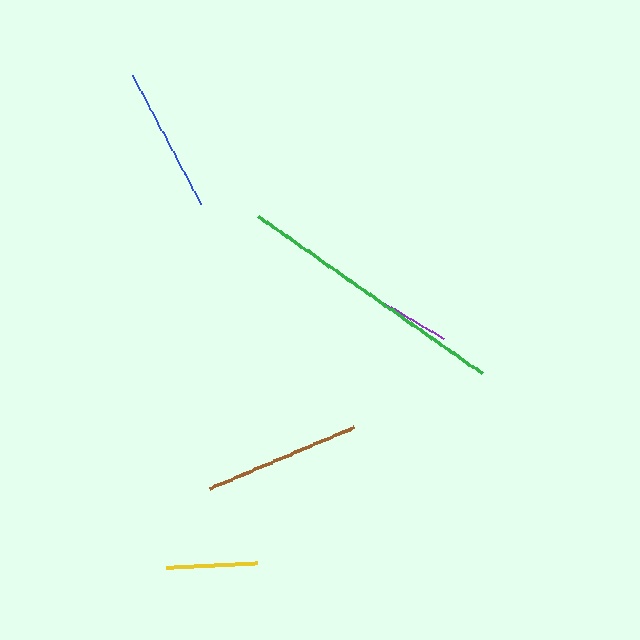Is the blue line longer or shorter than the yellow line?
The blue line is longer than the yellow line.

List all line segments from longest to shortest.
From longest to shortest: green, brown, blue, yellow, purple.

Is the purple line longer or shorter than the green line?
The green line is longer than the purple line.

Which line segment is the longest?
The green line is the longest at approximately 273 pixels.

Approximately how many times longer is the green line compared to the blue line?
The green line is approximately 1.9 times the length of the blue line.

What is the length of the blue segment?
The blue segment is approximately 146 pixels long.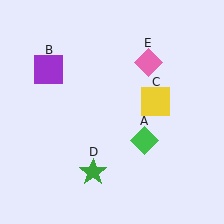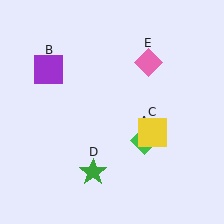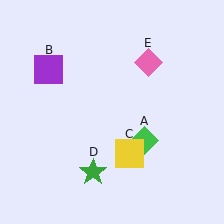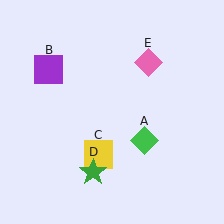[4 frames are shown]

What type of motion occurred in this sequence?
The yellow square (object C) rotated clockwise around the center of the scene.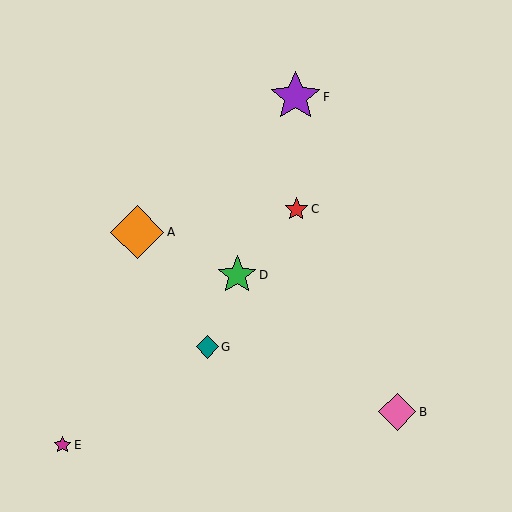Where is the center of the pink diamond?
The center of the pink diamond is at (397, 412).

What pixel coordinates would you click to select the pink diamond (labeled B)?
Click at (397, 412) to select the pink diamond B.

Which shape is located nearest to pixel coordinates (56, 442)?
The magenta star (labeled E) at (62, 445) is nearest to that location.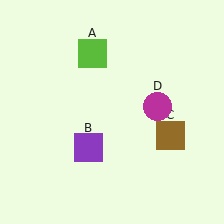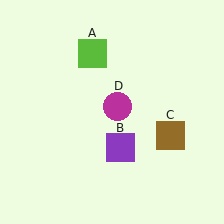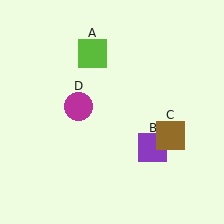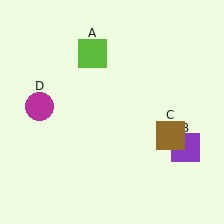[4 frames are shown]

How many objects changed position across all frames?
2 objects changed position: purple square (object B), magenta circle (object D).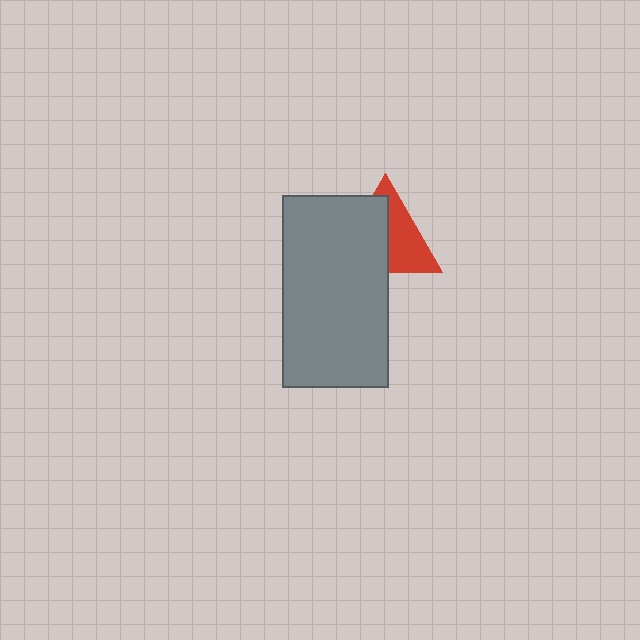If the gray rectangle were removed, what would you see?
You would see the complete red triangle.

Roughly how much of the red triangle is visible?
About half of it is visible (roughly 47%).